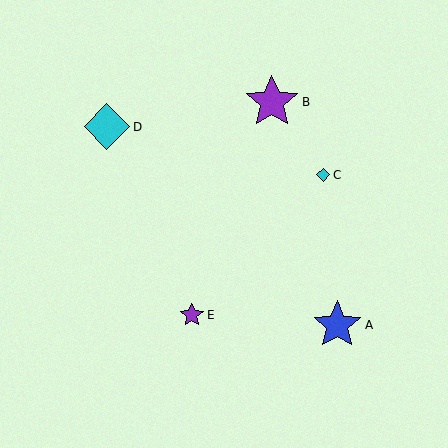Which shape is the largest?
The purple star (labeled B) is the largest.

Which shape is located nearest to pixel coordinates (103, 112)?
The cyan diamond (labeled D) at (107, 127) is nearest to that location.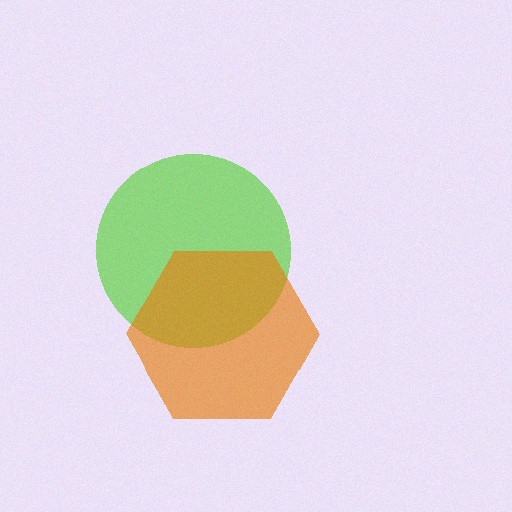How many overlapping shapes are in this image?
There are 2 overlapping shapes in the image.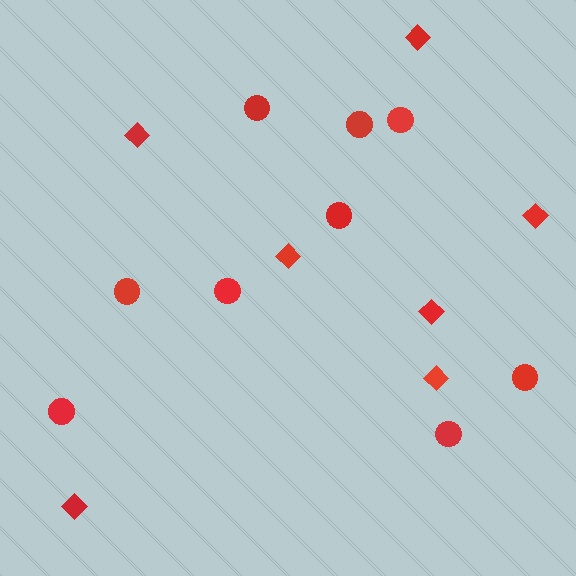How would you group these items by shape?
There are 2 groups: one group of diamonds (7) and one group of circles (9).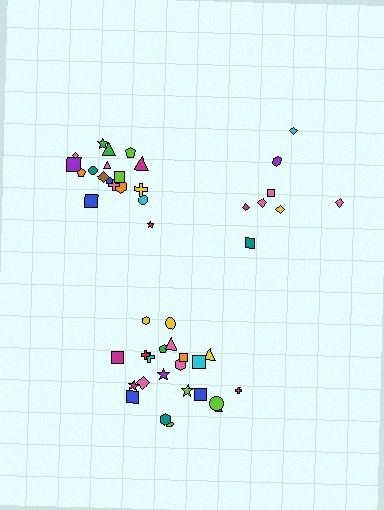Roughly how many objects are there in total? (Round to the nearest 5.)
Roughly 50 objects in total.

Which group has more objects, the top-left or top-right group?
The top-left group.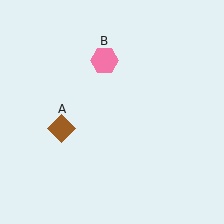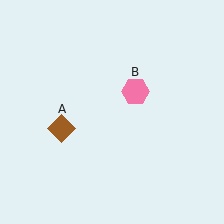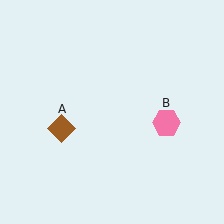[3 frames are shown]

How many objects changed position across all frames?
1 object changed position: pink hexagon (object B).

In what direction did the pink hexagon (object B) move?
The pink hexagon (object B) moved down and to the right.